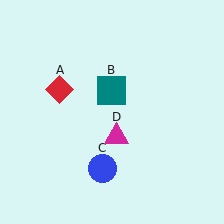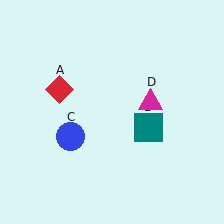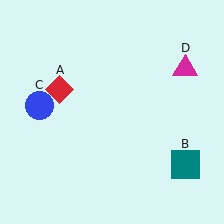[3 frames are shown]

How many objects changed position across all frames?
3 objects changed position: teal square (object B), blue circle (object C), magenta triangle (object D).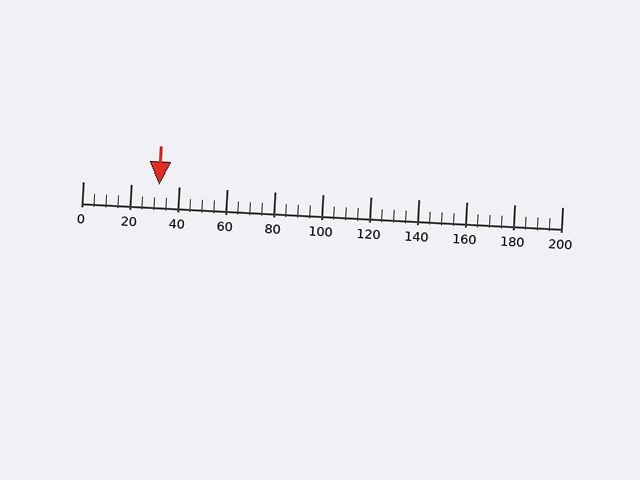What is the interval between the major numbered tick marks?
The major tick marks are spaced 20 units apart.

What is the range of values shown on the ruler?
The ruler shows values from 0 to 200.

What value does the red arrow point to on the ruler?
The red arrow points to approximately 32.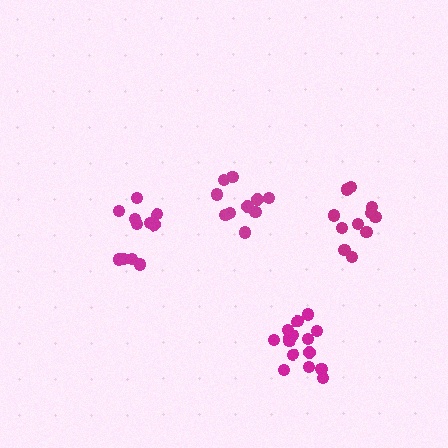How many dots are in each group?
Group 1: 11 dots, Group 2: 11 dots, Group 3: 10 dots, Group 4: 16 dots (48 total).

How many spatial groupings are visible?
There are 4 spatial groupings.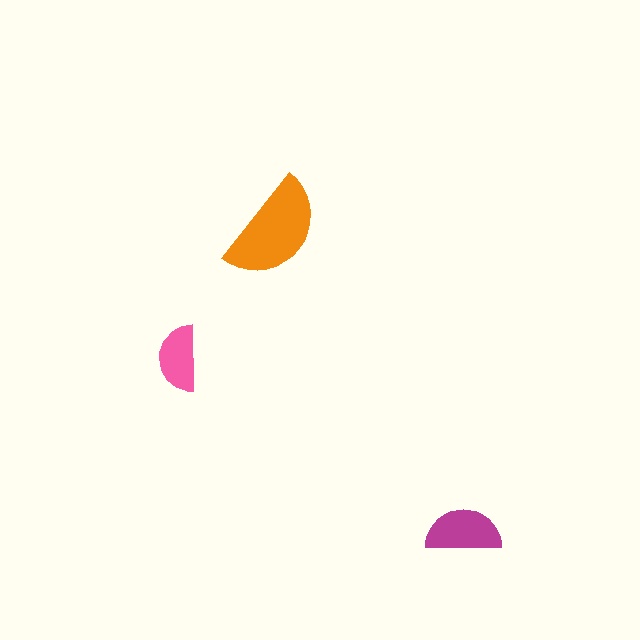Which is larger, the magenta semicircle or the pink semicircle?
The magenta one.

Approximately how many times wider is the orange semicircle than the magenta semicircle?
About 1.5 times wider.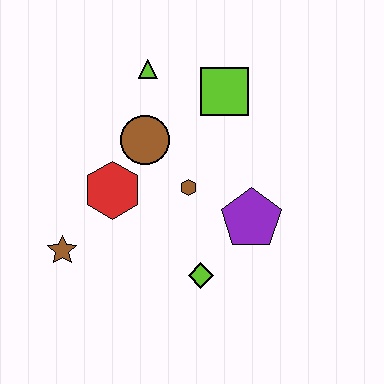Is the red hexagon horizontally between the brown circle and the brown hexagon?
No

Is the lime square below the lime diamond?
No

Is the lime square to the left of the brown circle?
No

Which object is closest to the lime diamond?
The purple pentagon is closest to the lime diamond.